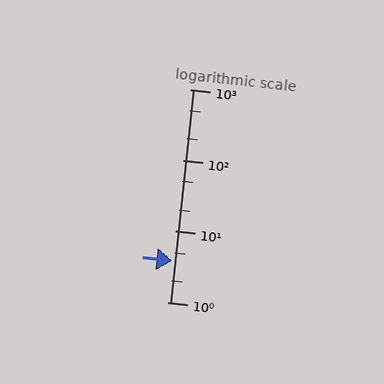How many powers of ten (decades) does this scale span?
The scale spans 3 decades, from 1 to 1000.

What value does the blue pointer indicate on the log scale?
The pointer indicates approximately 3.8.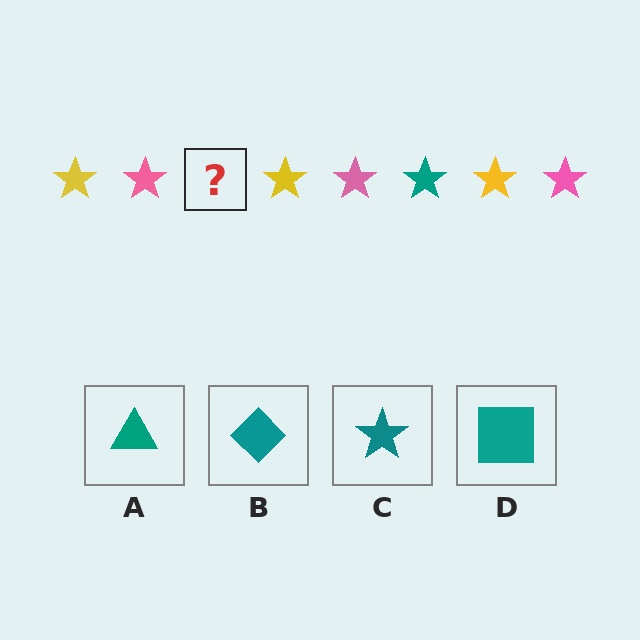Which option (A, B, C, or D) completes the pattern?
C.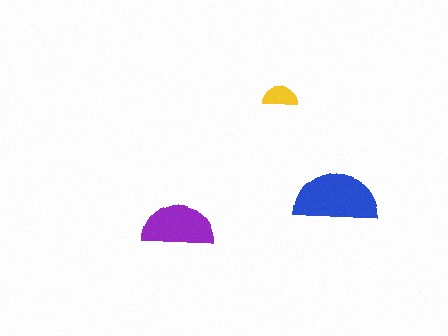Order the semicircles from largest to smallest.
the blue one, the purple one, the yellow one.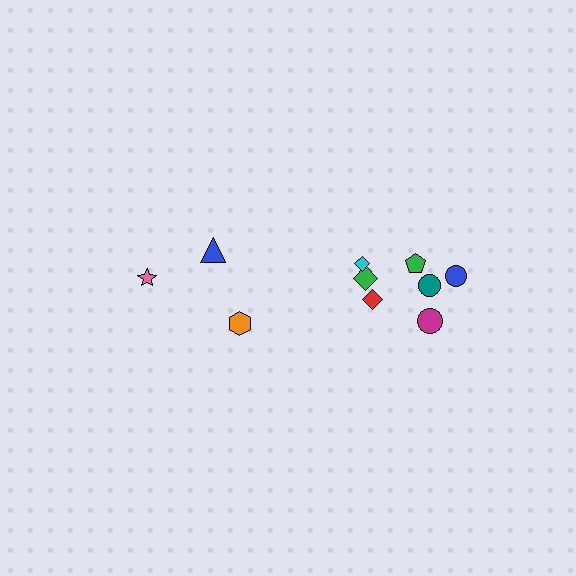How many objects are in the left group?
There are 3 objects.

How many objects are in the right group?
There are 7 objects.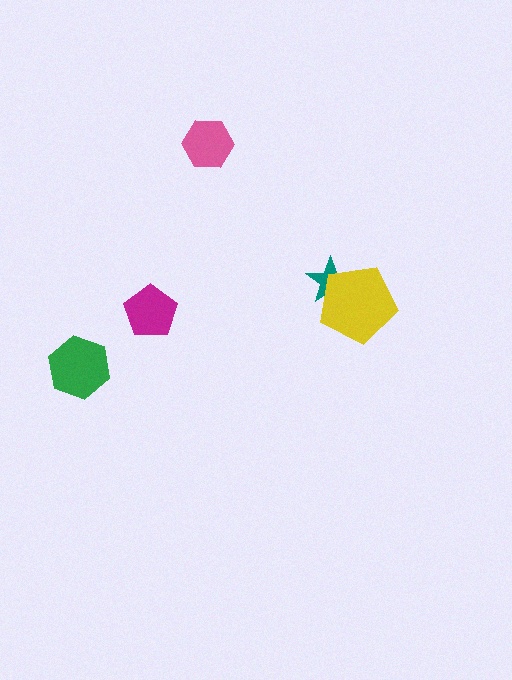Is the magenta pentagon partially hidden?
No, no other shape covers it.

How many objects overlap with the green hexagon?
0 objects overlap with the green hexagon.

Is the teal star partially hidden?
Yes, it is partially covered by another shape.